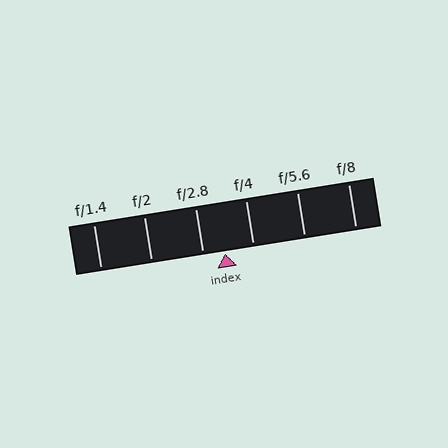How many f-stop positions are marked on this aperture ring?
There are 6 f-stop positions marked.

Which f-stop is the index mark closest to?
The index mark is closest to f/2.8.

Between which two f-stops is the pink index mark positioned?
The index mark is between f/2.8 and f/4.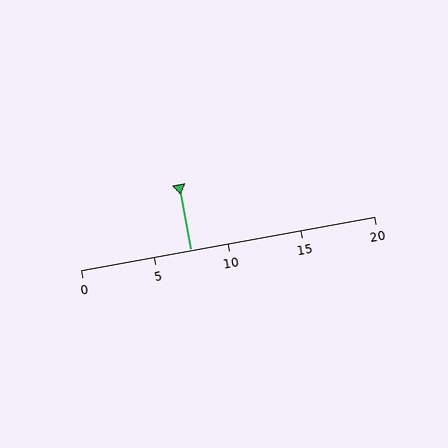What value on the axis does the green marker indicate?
The marker indicates approximately 7.5.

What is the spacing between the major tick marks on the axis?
The major ticks are spaced 5 apart.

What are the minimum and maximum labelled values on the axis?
The axis runs from 0 to 20.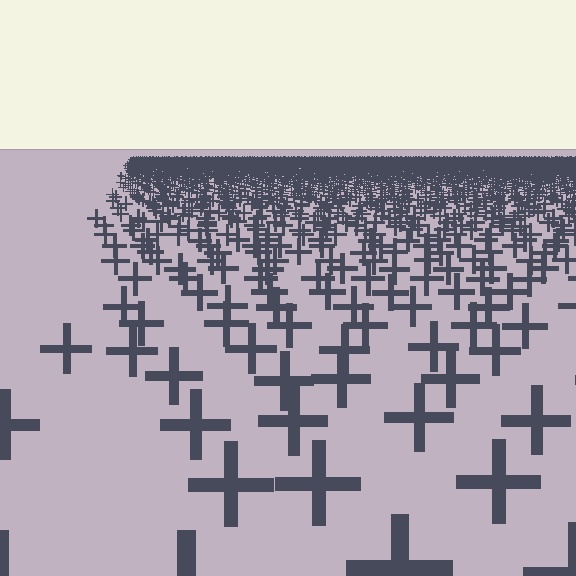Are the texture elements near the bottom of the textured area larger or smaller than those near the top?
Larger. Near the bottom, elements are closer to the viewer and appear at a bigger on-screen size.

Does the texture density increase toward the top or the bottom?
Density increases toward the top.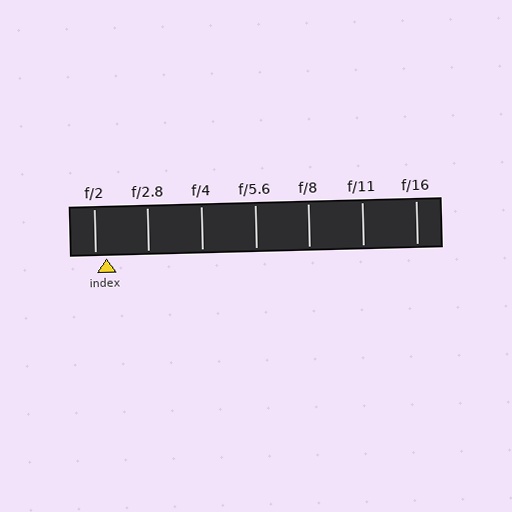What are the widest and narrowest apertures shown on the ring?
The widest aperture shown is f/2 and the narrowest is f/16.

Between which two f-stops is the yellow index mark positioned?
The index mark is between f/2 and f/2.8.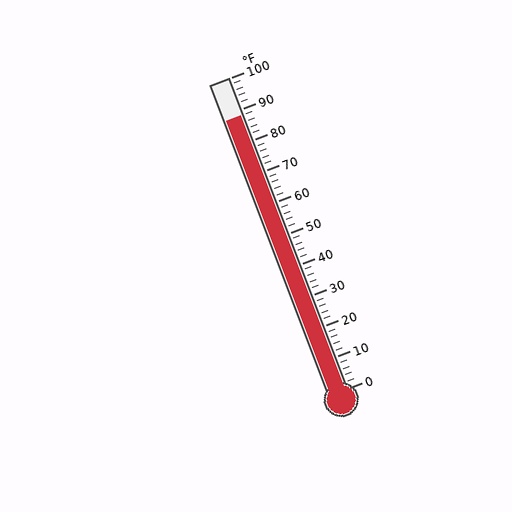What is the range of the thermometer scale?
The thermometer scale ranges from 0°F to 100°F.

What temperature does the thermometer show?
The thermometer shows approximately 88°F.